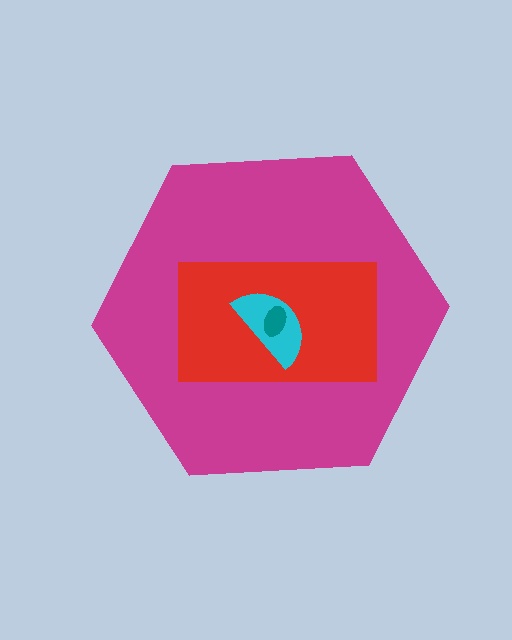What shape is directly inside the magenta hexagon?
The red rectangle.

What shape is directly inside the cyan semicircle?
The teal ellipse.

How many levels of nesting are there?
4.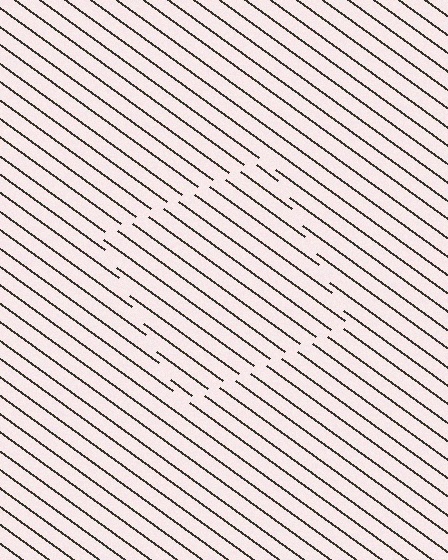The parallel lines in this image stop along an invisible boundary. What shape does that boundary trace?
An illusory square. The interior of the shape contains the same grating, shifted by half a period — the contour is defined by the phase discontinuity where line-ends from the inner and outer gratings abut.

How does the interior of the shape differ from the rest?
The interior of the shape contains the same grating, shifted by half a period — the contour is defined by the phase discontinuity where line-ends from the inner and outer gratings abut.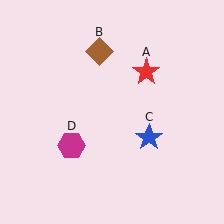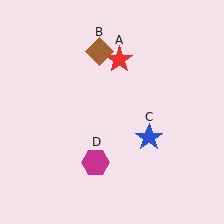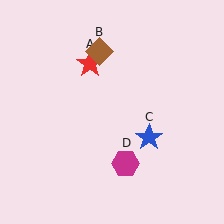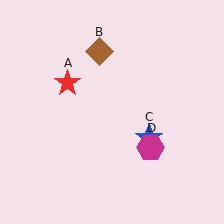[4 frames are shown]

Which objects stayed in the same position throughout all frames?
Brown diamond (object B) and blue star (object C) remained stationary.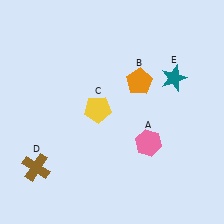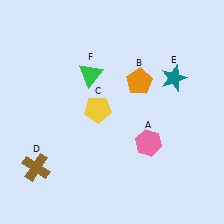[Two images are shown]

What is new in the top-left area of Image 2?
A green triangle (F) was added in the top-left area of Image 2.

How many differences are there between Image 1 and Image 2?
There is 1 difference between the two images.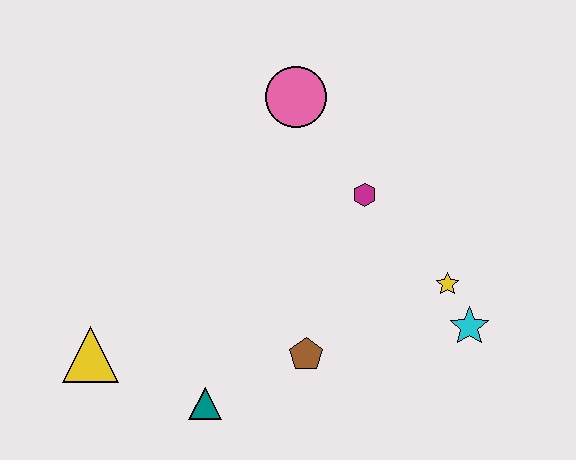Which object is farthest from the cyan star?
The yellow triangle is farthest from the cyan star.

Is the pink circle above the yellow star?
Yes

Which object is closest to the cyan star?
The yellow star is closest to the cyan star.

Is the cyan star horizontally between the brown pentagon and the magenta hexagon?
No